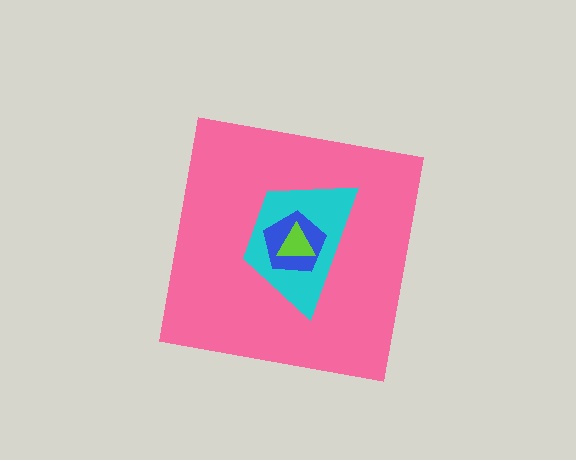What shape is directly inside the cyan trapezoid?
The blue pentagon.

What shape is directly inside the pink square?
The cyan trapezoid.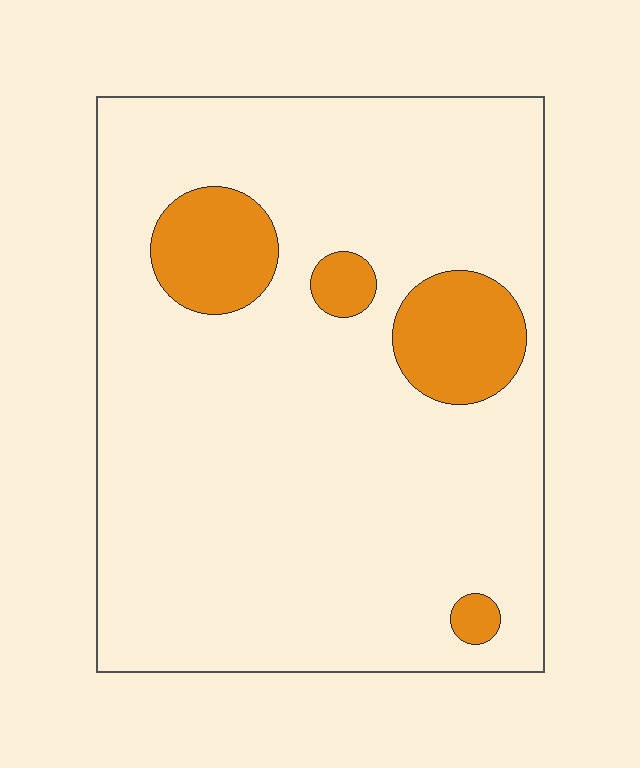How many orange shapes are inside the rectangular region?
4.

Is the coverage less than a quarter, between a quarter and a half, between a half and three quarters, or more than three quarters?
Less than a quarter.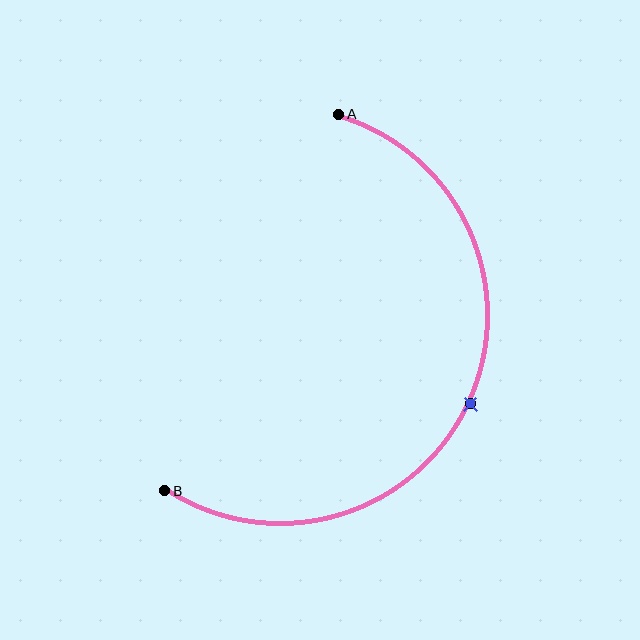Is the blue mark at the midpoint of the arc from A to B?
Yes. The blue mark lies on the arc at equal arc-length from both A and B — it is the arc midpoint.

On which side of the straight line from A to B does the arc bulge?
The arc bulges to the right of the straight line connecting A and B.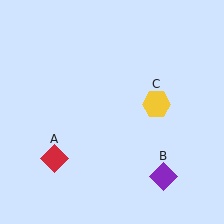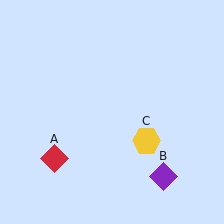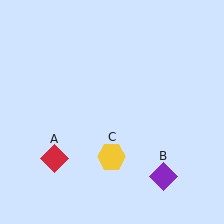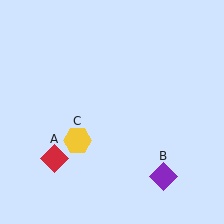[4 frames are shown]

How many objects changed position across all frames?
1 object changed position: yellow hexagon (object C).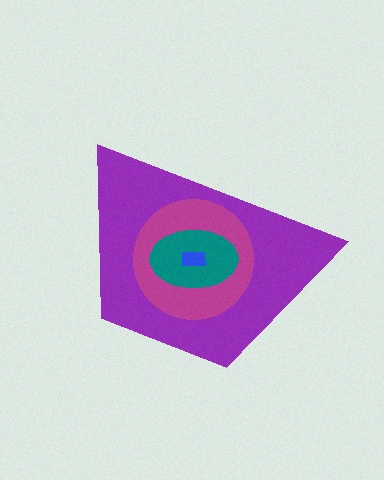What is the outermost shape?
The purple trapezoid.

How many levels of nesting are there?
4.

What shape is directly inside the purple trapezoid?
The magenta circle.